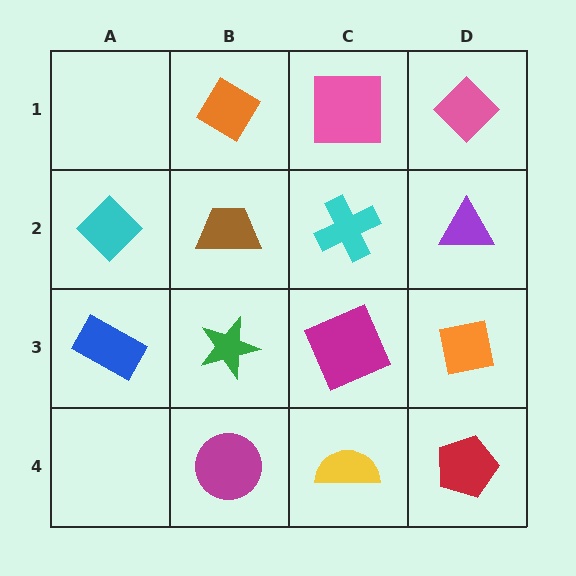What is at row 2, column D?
A purple triangle.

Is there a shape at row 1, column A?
No, that cell is empty.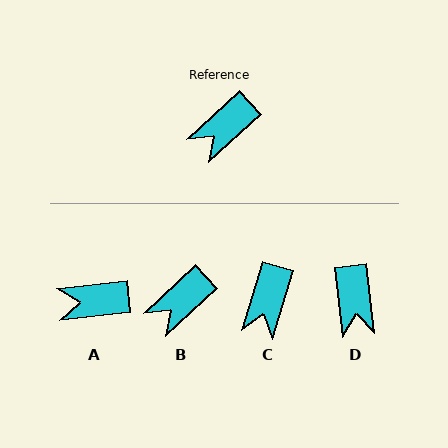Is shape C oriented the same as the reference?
No, it is off by about 30 degrees.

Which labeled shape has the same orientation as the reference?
B.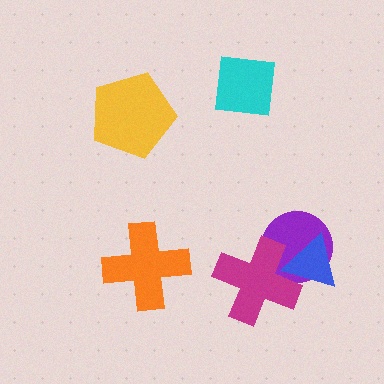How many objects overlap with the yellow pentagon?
0 objects overlap with the yellow pentagon.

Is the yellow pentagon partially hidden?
No, no other shape covers it.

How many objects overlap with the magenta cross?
2 objects overlap with the magenta cross.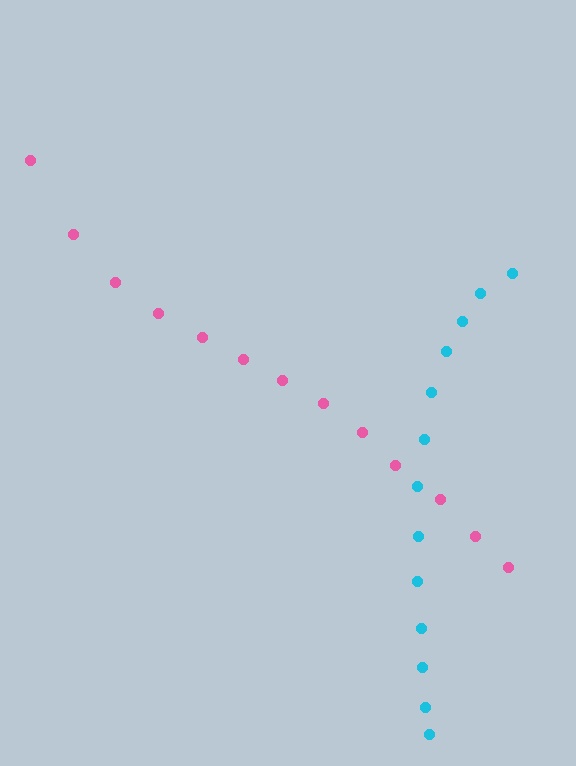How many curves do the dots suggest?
There are 2 distinct paths.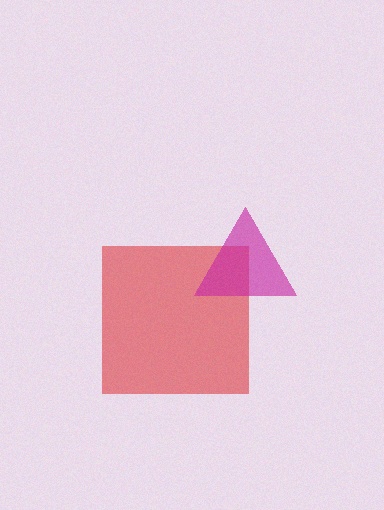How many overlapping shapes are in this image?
There are 2 overlapping shapes in the image.